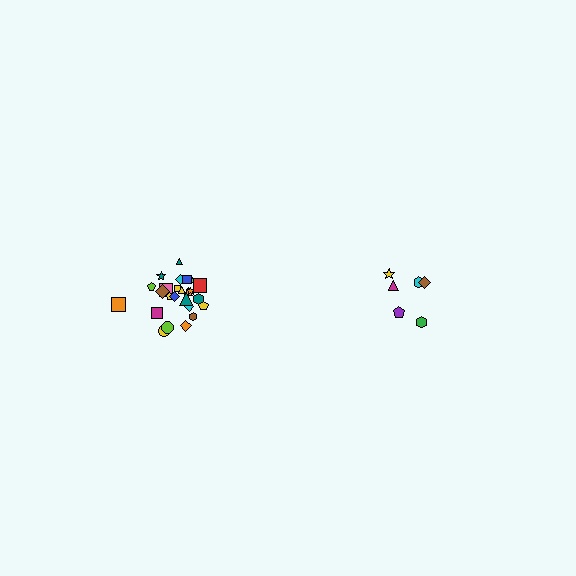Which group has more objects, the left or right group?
The left group.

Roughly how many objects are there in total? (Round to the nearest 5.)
Roughly 30 objects in total.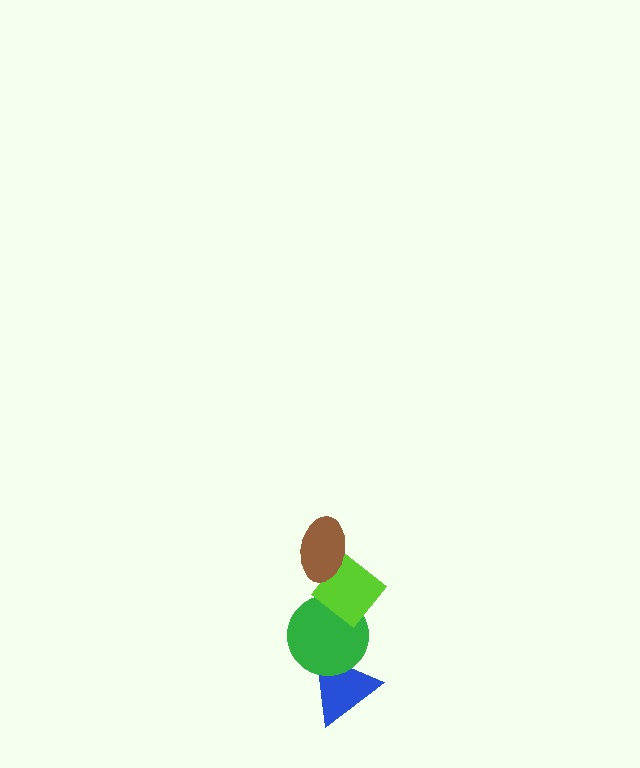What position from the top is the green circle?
The green circle is 3rd from the top.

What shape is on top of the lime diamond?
The brown ellipse is on top of the lime diamond.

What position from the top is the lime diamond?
The lime diamond is 2nd from the top.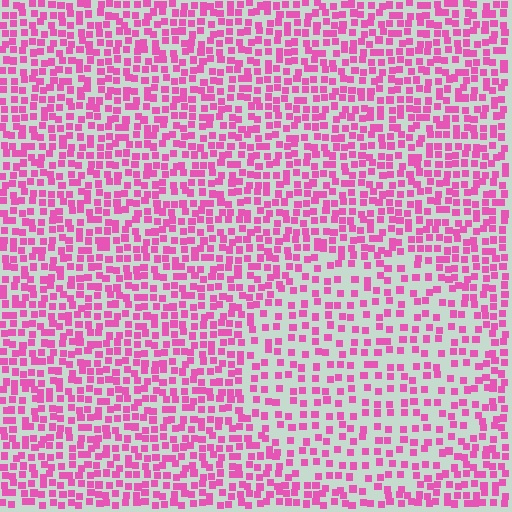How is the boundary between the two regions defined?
The boundary is defined by a change in element density (approximately 1.7x ratio). All elements are the same color, size, and shape.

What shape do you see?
I see a circle.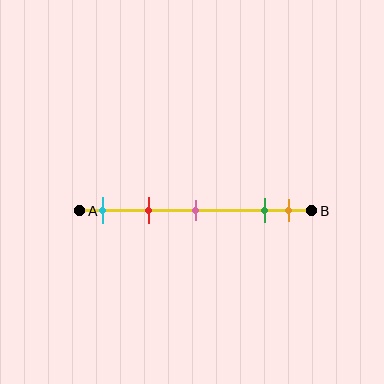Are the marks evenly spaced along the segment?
No, the marks are not evenly spaced.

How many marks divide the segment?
There are 5 marks dividing the segment.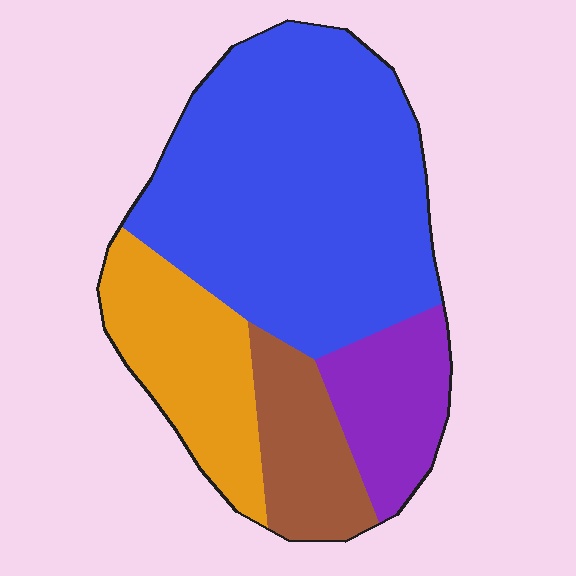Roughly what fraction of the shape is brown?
Brown covers 13% of the shape.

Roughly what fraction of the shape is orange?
Orange takes up between a sixth and a third of the shape.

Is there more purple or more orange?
Orange.